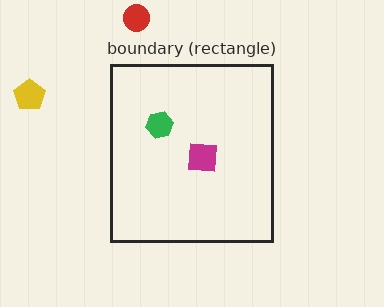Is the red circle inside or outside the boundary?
Outside.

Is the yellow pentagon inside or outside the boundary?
Outside.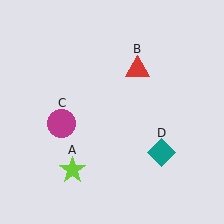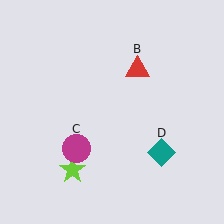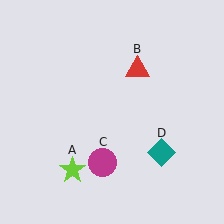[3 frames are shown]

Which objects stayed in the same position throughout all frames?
Lime star (object A) and red triangle (object B) and teal diamond (object D) remained stationary.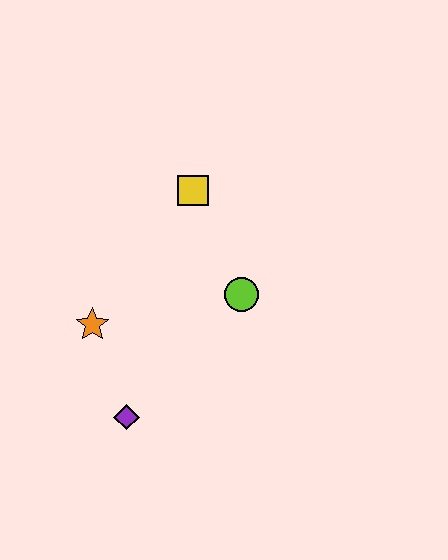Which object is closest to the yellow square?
The lime circle is closest to the yellow square.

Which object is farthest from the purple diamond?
The yellow square is farthest from the purple diamond.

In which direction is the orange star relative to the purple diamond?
The orange star is above the purple diamond.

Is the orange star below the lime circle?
Yes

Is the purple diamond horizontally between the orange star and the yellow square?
Yes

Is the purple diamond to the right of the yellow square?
No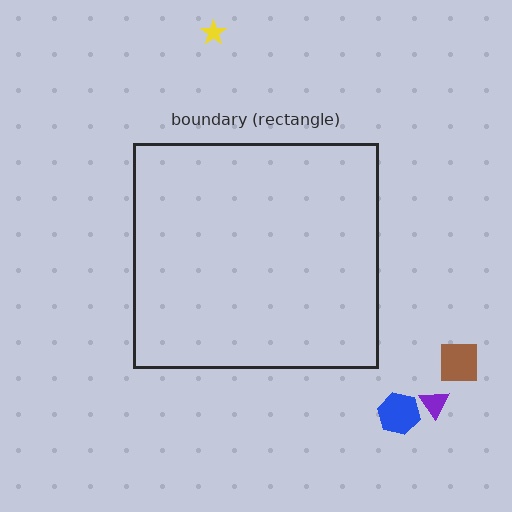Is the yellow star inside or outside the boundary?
Outside.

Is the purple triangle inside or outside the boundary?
Outside.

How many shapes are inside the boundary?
0 inside, 4 outside.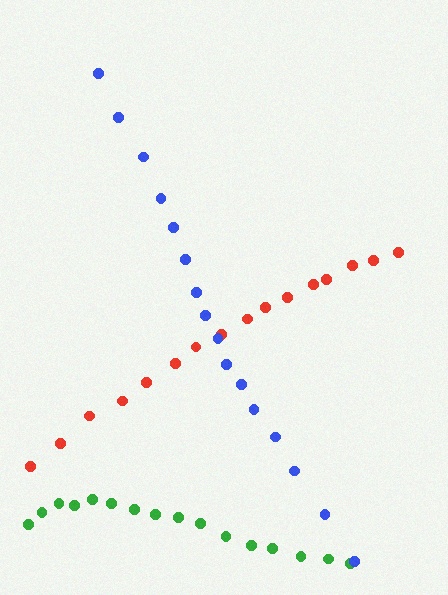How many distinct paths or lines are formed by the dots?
There are 3 distinct paths.